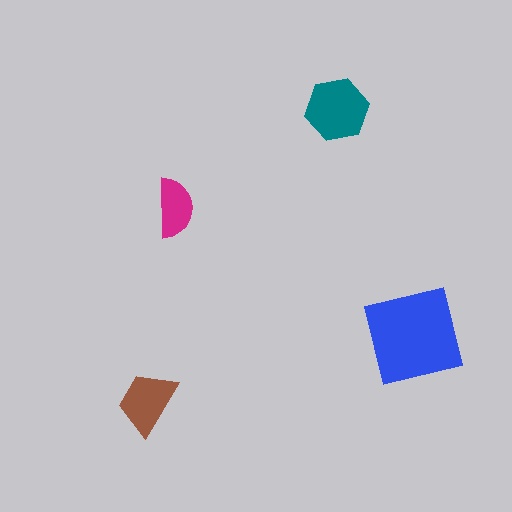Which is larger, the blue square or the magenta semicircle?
The blue square.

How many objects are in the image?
There are 4 objects in the image.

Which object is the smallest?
The magenta semicircle.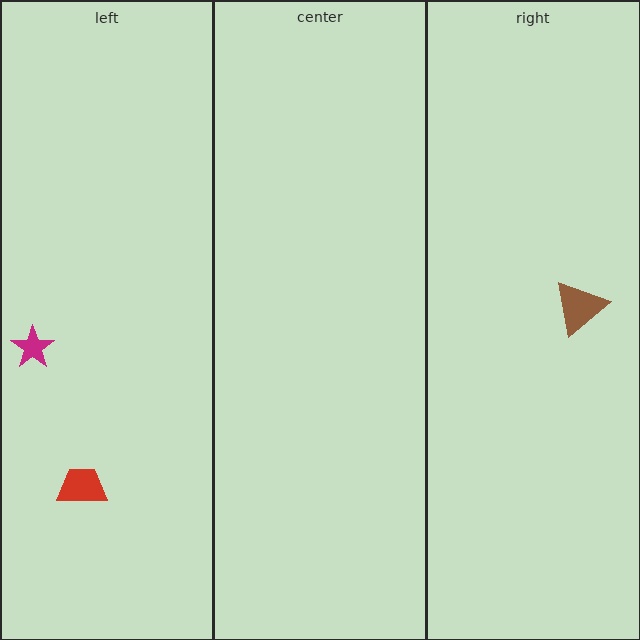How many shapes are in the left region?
2.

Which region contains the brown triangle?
The right region.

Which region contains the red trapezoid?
The left region.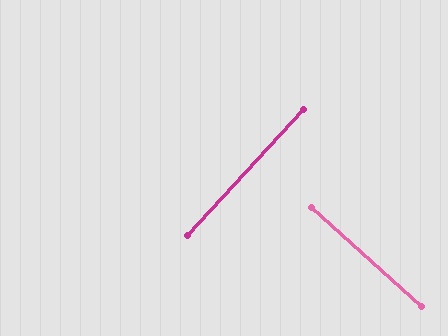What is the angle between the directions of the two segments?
Approximately 89 degrees.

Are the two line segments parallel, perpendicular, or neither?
Perpendicular — they meet at approximately 89°.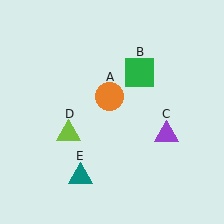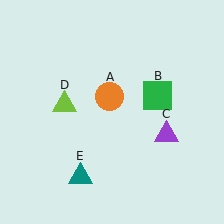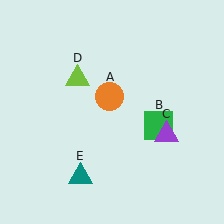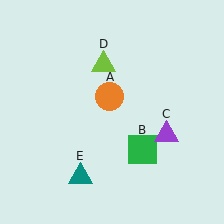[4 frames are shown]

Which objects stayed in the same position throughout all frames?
Orange circle (object A) and purple triangle (object C) and teal triangle (object E) remained stationary.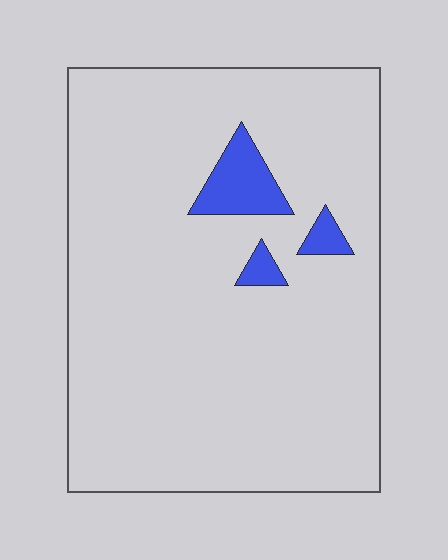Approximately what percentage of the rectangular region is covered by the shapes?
Approximately 5%.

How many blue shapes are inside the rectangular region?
3.